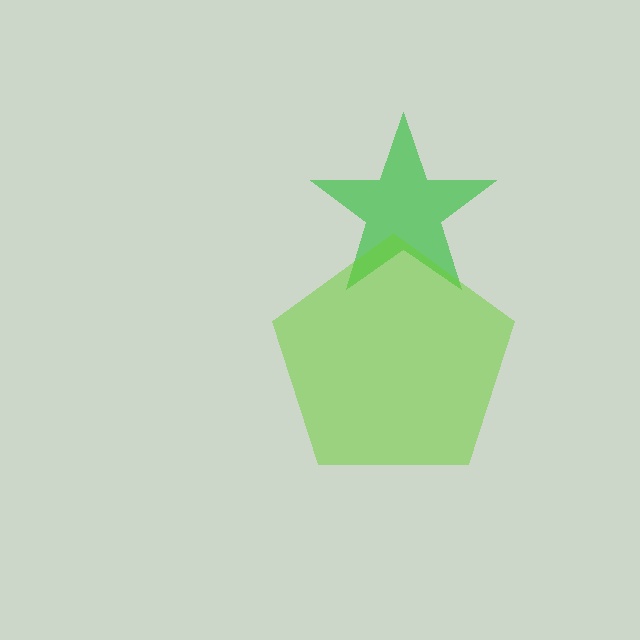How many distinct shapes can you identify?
There are 2 distinct shapes: a green star, a lime pentagon.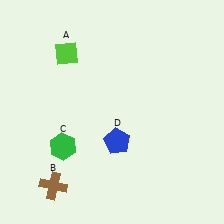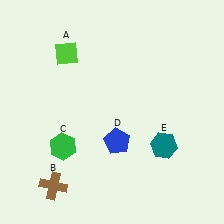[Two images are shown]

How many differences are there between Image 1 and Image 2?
There is 1 difference between the two images.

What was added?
A teal hexagon (E) was added in Image 2.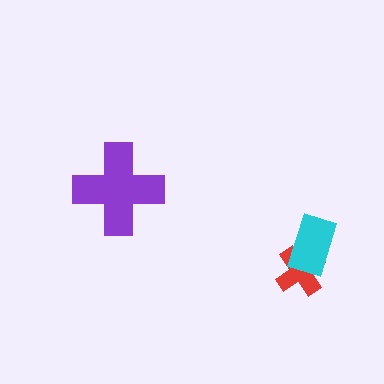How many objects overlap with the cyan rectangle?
1 object overlaps with the cyan rectangle.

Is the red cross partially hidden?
Yes, it is partially covered by another shape.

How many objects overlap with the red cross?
1 object overlaps with the red cross.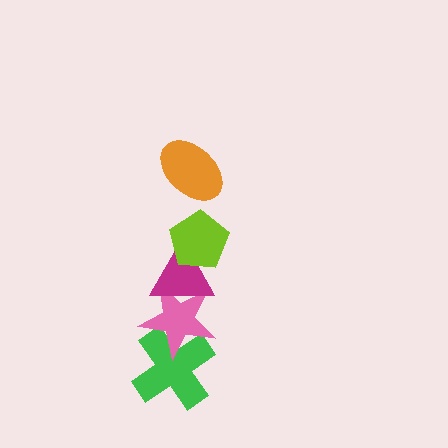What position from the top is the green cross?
The green cross is 5th from the top.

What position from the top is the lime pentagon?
The lime pentagon is 2nd from the top.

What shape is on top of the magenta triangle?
The lime pentagon is on top of the magenta triangle.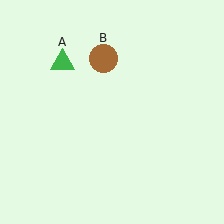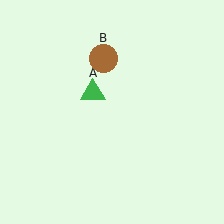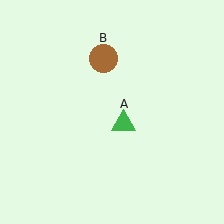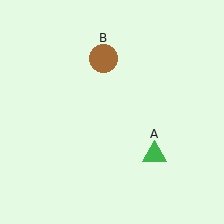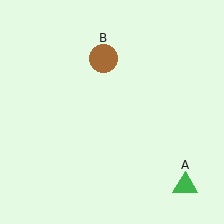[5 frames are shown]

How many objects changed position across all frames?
1 object changed position: green triangle (object A).